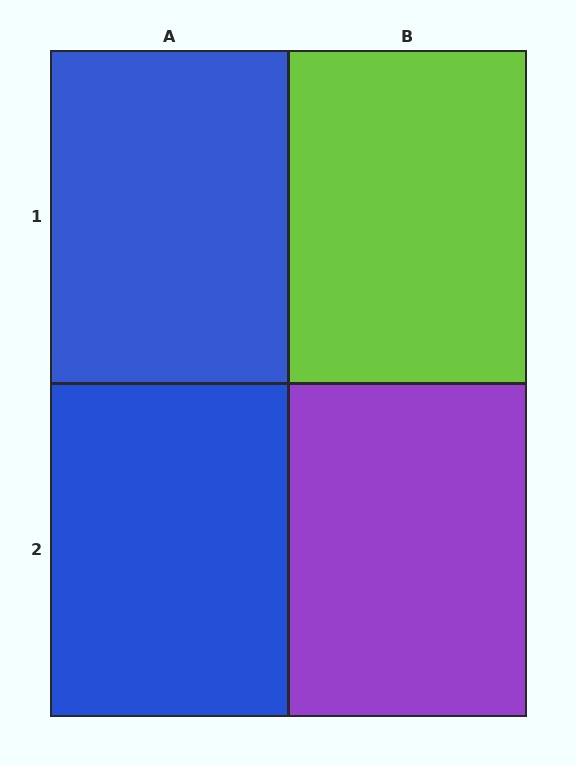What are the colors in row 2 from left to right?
Blue, purple.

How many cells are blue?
2 cells are blue.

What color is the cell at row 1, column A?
Blue.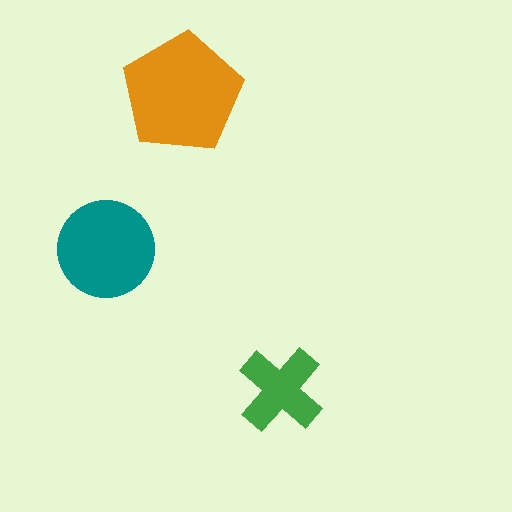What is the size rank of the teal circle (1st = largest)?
2nd.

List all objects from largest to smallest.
The orange pentagon, the teal circle, the green cross.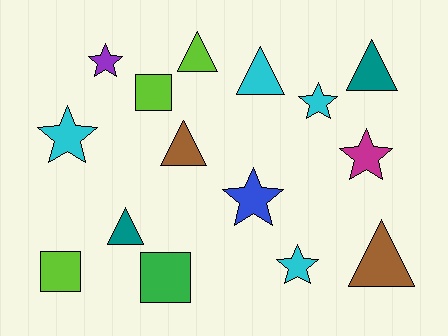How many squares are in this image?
There are 3 squares.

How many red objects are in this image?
There are no red objects.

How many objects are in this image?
There are 15 objects.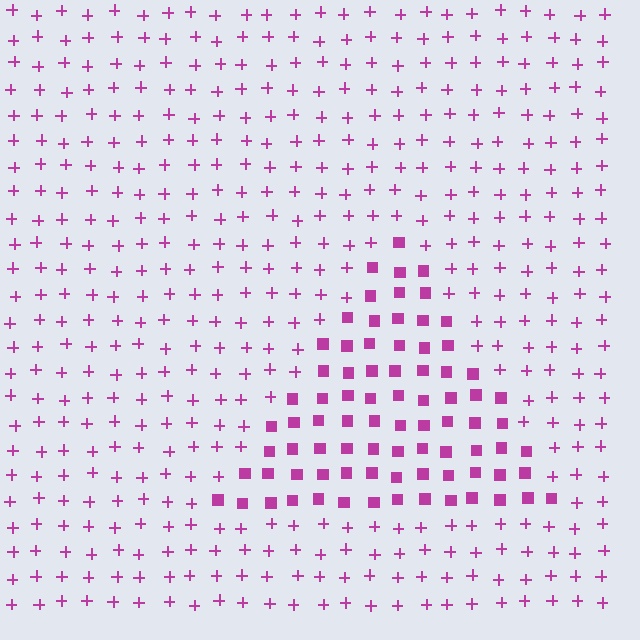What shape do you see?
I see a triangle.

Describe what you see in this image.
The image is filled with small magenta elements arranged in a uniform grid. A triangle-shaped region contains squares, while the surrounding area contains plus signs. The boundary is defined purely by the change in element shape.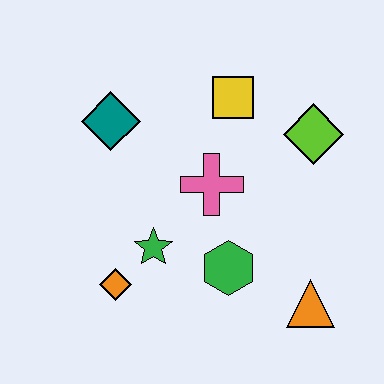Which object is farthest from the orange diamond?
The lime diamond is farthest from the orange diamond.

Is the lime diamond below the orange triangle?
No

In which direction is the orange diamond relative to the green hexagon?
The orange diamond is to the left of the green hexagon.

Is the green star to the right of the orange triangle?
No